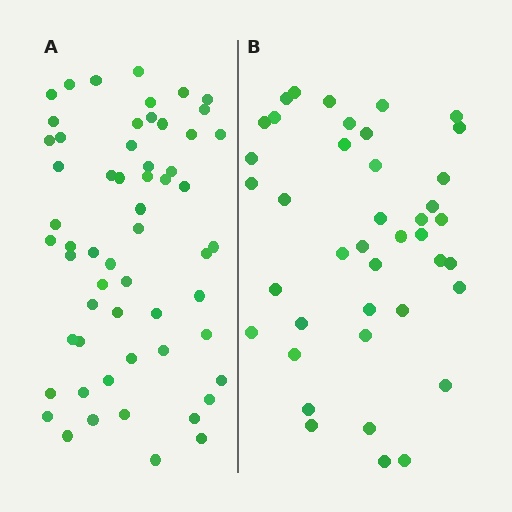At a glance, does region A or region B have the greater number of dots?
Region A (the left region) has more dots.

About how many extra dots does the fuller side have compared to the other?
Region A has approximately 15 more dots than region B.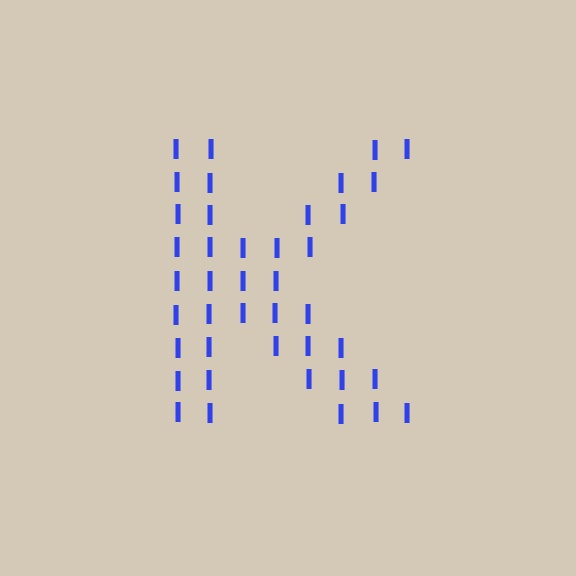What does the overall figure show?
The overall figure shows the letter K.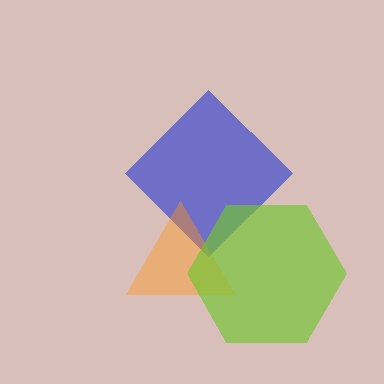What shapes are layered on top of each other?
The layered shapes are: a blue diamond, an orange triangle, a lime hexagon.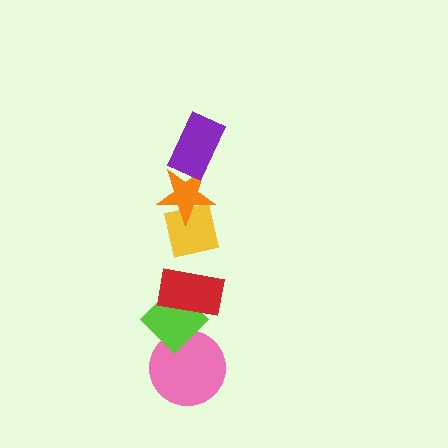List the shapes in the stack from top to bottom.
From top to bottom: the purple rectangle, the orange star, the yellow square, the red rectangle, the lime diamond, the pink circle.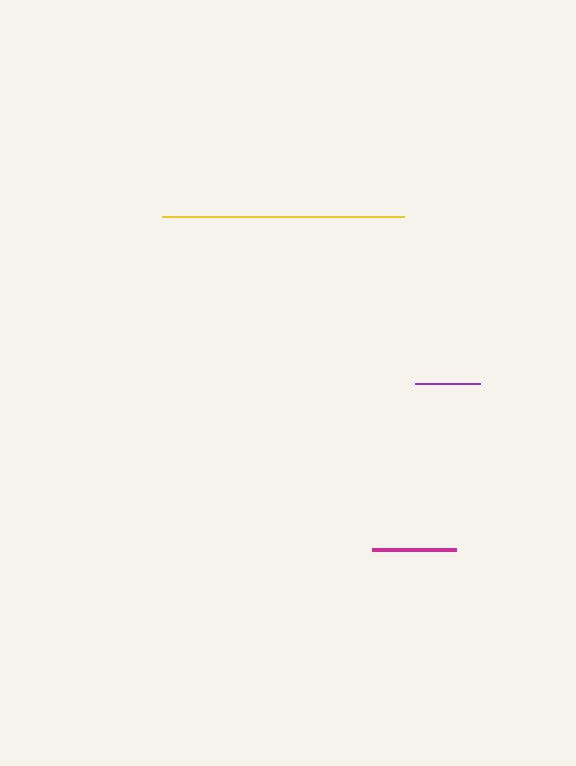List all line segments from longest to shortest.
From longest to shortest: yellow, magenta, purple.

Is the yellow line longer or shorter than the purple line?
The yellow line is longer than the purple line.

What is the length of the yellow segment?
The yellow segment is approximately 242 pixels long.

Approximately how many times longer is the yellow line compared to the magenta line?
The yellow line is approximately 2.9 times the length of the magenta line.